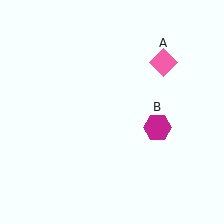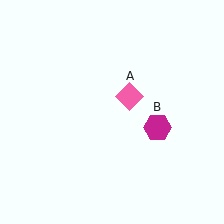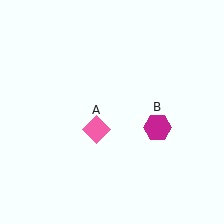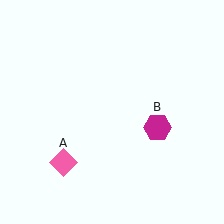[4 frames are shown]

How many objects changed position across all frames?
1 object changed position: pink diamond (object A).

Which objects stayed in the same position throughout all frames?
Magenta hexagon (object B) remained stationary.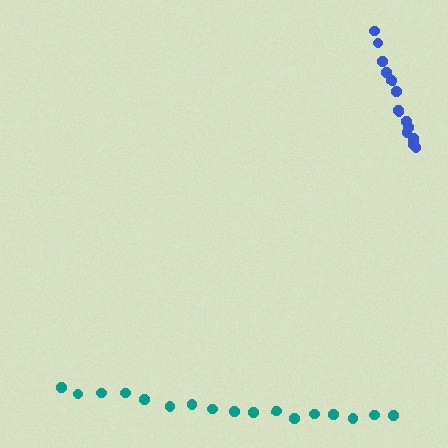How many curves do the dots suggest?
There are 2 distinct paths.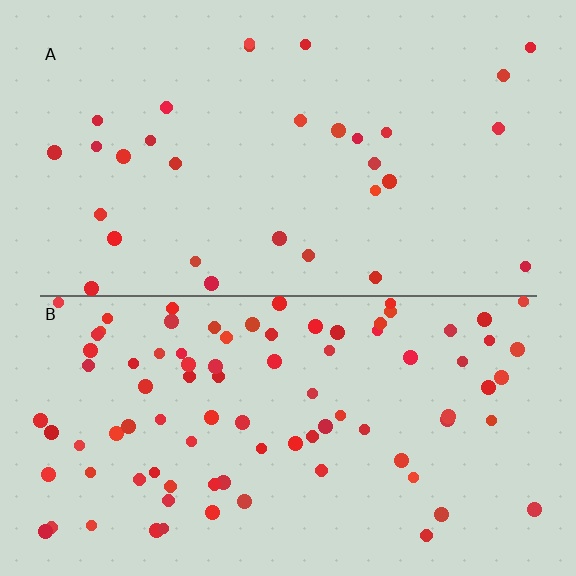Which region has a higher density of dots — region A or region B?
B (the bottom).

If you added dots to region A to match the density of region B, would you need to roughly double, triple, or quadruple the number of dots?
Approximately triple.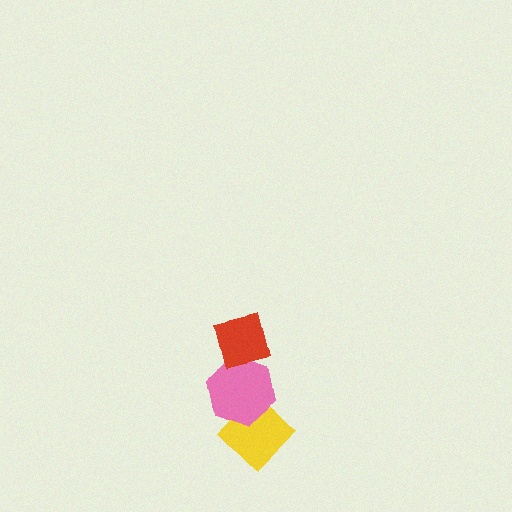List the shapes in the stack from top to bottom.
From top to bottom: the red square, the pink hexagon, the yellow diamond.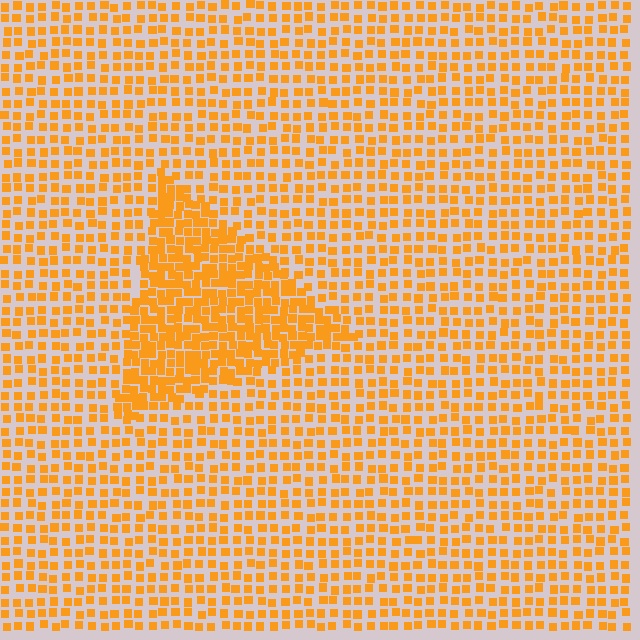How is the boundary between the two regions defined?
The boundary is defined by a change in element density (approximately 1.9x ratio). All elements are the same color, size, and shape.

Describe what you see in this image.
The image contains small orange elements arranged at two different densities. A triangle-shaped region is visible where the elements are more densely packed than the surrounding area.